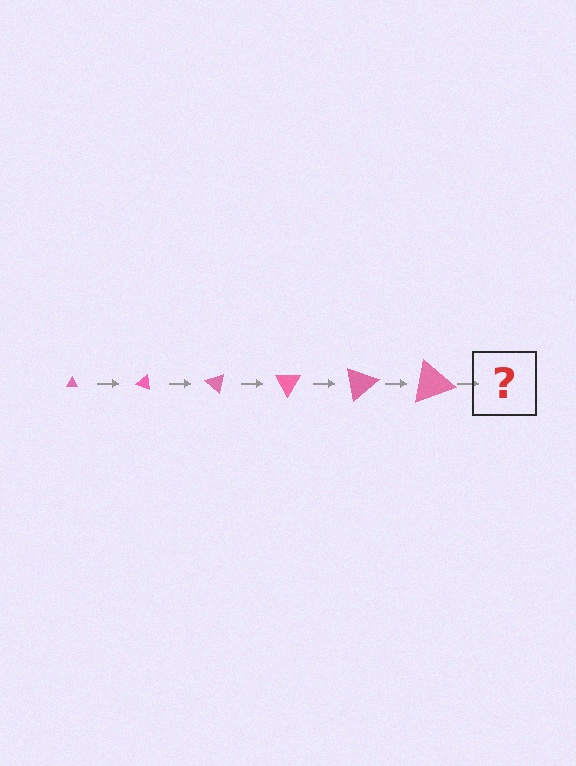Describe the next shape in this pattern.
It should be a triangle, larger than the previous one and rotated 120 degrees from the start.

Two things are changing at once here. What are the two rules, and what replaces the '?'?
The two rules are that the triangle grows larger each step and it rotates 20 degrees each step. The '?' should be a triangle, larger than the previous one and rotated 120 degrees from the start.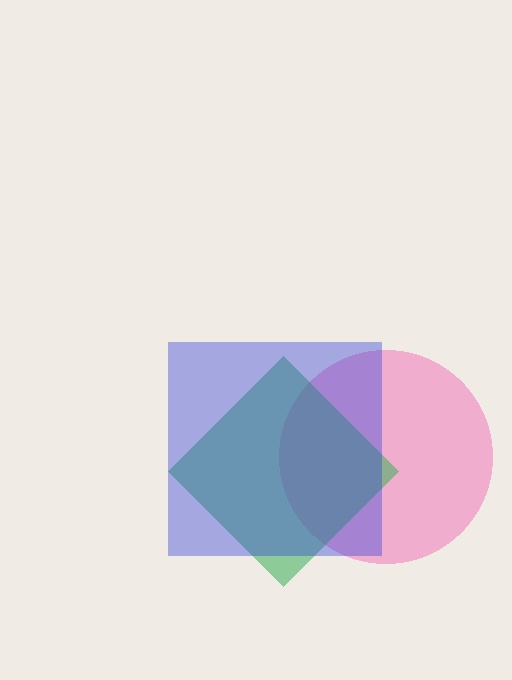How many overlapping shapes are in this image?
There are 3 overlapping shapes in the image.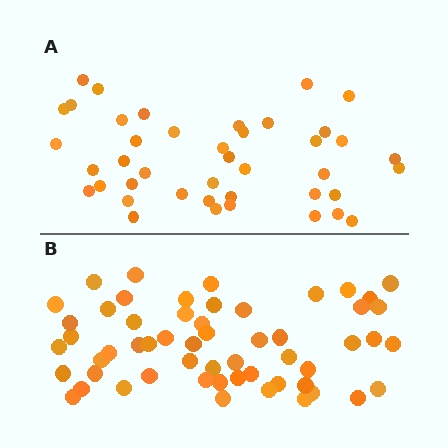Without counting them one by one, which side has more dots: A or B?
Region B (the bottom region) has more dots.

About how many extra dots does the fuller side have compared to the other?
Region B has approximately 15 more dots than region A.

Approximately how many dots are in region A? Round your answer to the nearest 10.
About 40 dots. (The exact count is 42, which rounds to 40.)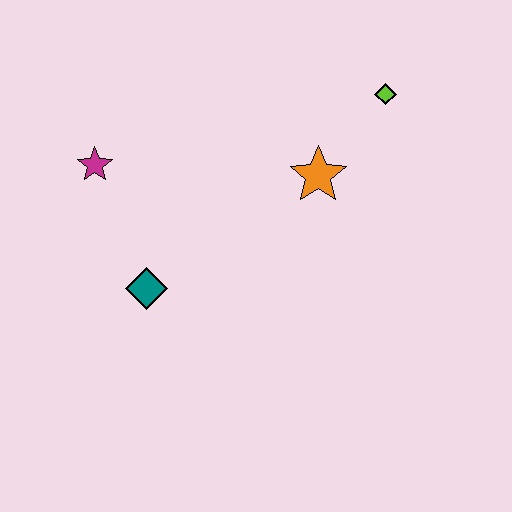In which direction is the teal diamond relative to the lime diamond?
The teal diamond is to the left of the lime diamond.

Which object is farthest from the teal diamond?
The lime diamond is farthest from the teal diamond.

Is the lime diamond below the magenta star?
No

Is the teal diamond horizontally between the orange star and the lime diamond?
No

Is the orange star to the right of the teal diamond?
Yes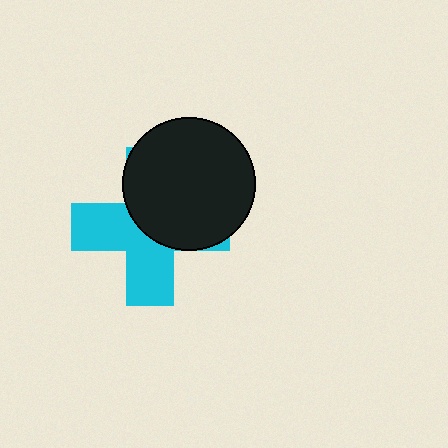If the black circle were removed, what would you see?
You would see the complete cyan cross.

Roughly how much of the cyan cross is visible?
About half of it is visible (roughly 48%).